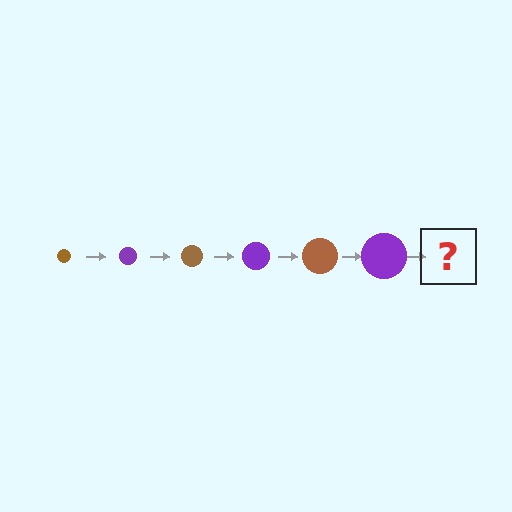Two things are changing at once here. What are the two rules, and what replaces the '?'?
The two rules are that the circle grows larger each step and the color cycles through brown and purple. The '?' should be a brown circle, larger than the previous one.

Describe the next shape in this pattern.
It should be a brown circle, larger than the previous one.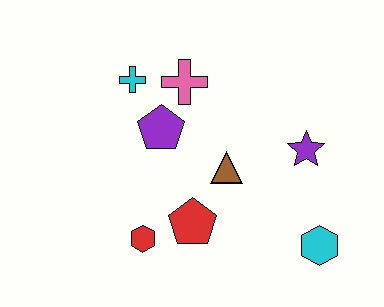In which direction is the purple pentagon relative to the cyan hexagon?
The purple pentagon is to the left of the cyan hexagon.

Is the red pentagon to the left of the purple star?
Yes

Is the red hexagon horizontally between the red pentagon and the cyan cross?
Yes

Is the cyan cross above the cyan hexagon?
Yes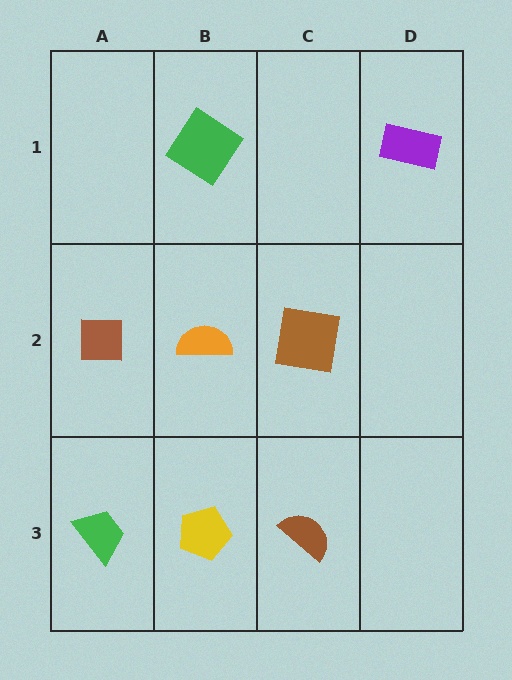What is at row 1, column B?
A green diamond.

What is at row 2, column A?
A brown square.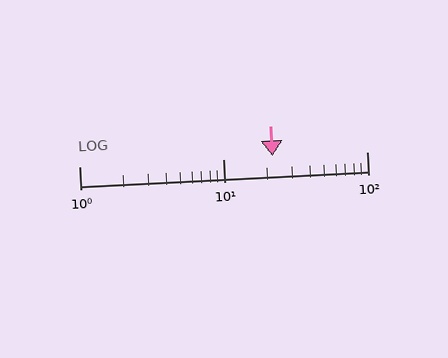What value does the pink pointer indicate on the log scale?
The pointer indicates approximately 22.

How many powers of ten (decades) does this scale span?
The scale spans 2 decades, from 1 to 100.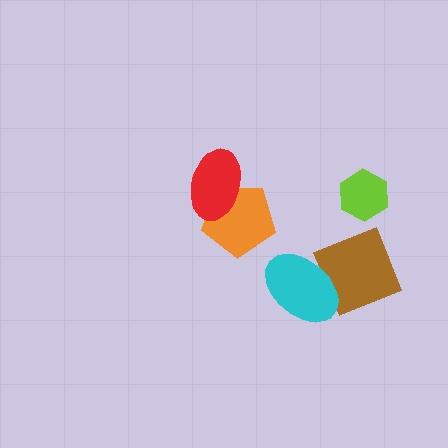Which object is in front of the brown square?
The cyan ellipse is in front of the brown square.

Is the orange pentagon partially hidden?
Yes, it is partially covered by another shape.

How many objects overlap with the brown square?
1 object overlaps with the brown square.